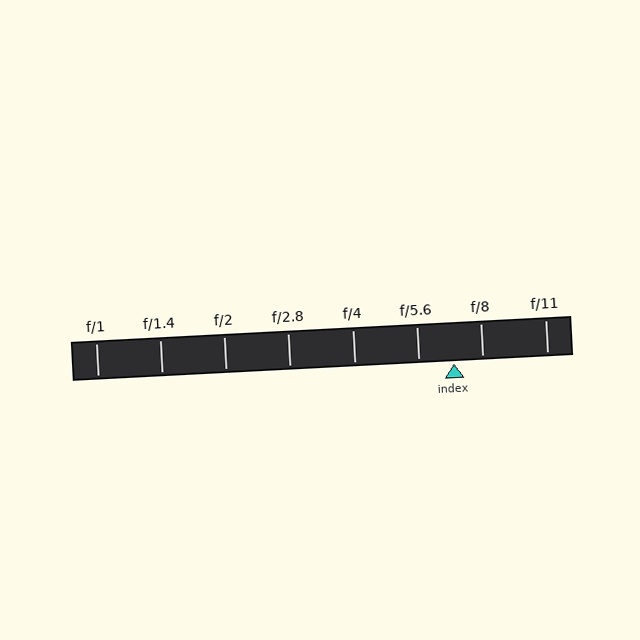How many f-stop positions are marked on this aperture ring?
There are 8 f-stop positions marked.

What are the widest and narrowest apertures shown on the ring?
The widest aperture shown is f/1 and the narrowest is f/11.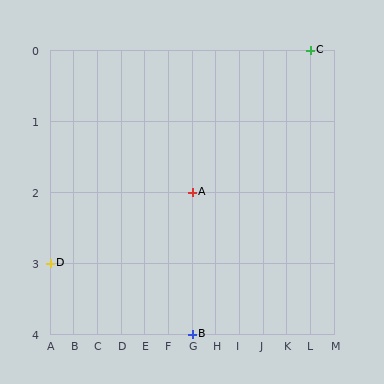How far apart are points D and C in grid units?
Points D and C are 11 columns and 3 rows apart (about 11.4 grid units diagonally).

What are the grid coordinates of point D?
Point D is at grid coordinates (A, 3).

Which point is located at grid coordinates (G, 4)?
Point B is at (G, 4).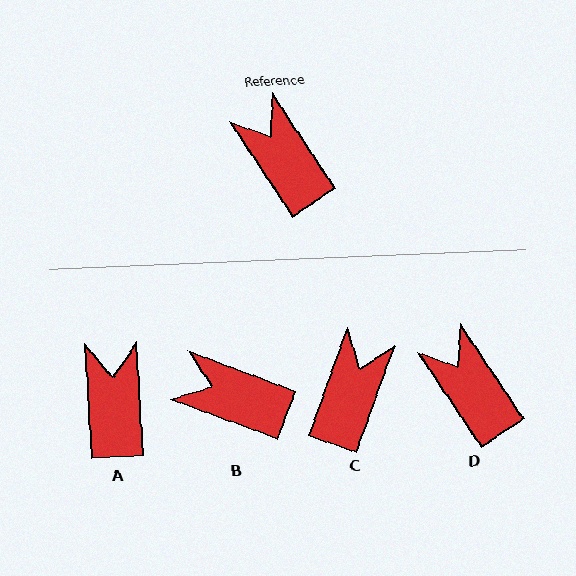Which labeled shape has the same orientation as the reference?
D.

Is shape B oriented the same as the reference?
No, it is off by about 36 degrees.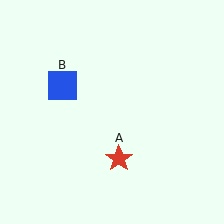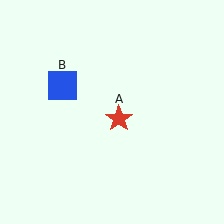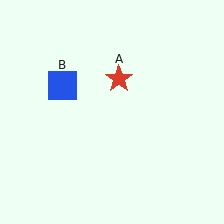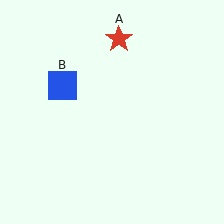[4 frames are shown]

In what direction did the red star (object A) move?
The red star (object A) moved up.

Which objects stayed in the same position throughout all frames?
Blue square (object B) remained stationary.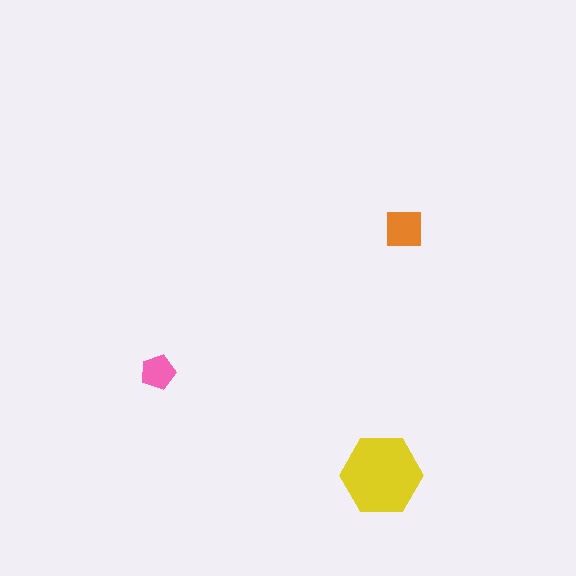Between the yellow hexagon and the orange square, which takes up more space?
The yellow hexagon.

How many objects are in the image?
There are 3 objects in the image.